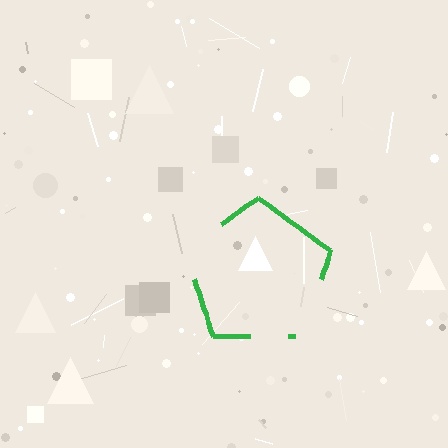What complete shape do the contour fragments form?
The contour fragments form a pentagon.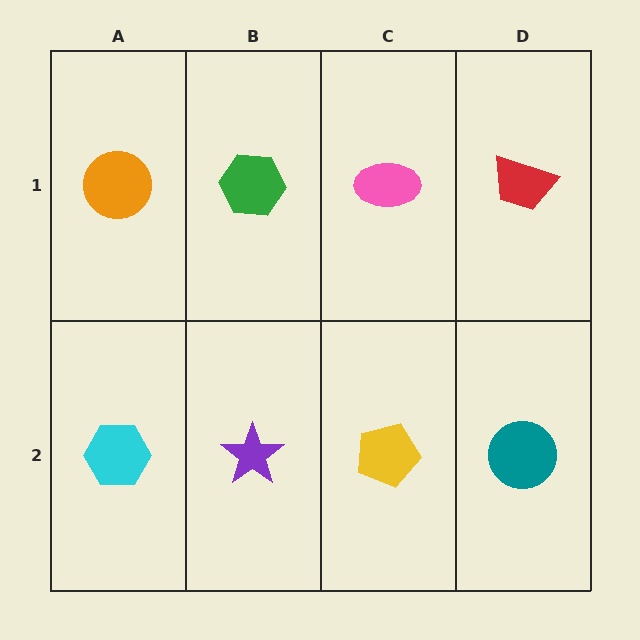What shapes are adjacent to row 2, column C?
A pink ellipse (row 1, column C), a purple star (row 2, column B), a teal circle (row 2, column D).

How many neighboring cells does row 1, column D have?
2.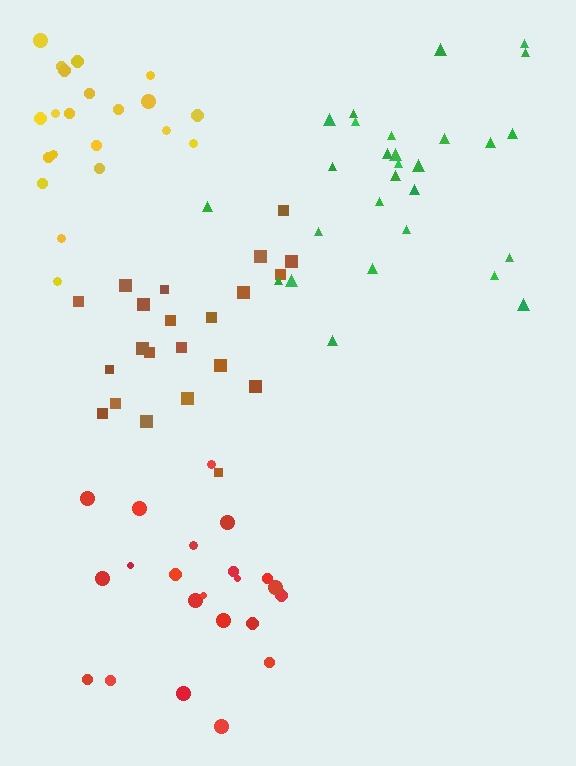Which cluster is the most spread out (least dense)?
Brown.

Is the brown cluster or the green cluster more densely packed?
Green.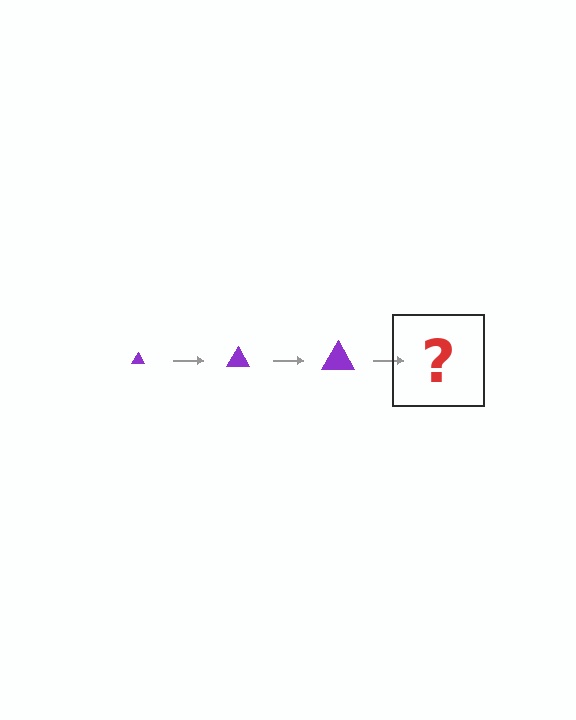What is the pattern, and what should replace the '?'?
The pattern is that the triangle gets progressively larger each step. The '?' should be a purple triangle, larger than the previous one.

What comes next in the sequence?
The next element should be a purple triangle, larger than the previous one.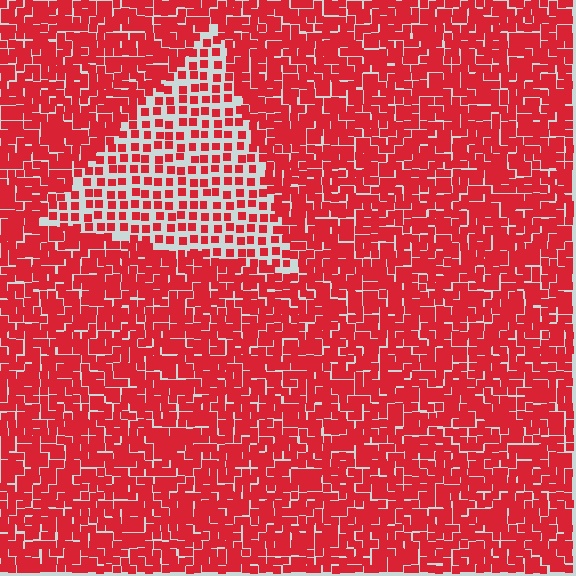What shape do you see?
I see a triangle.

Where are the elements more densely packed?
The elements are more densely packed outside the triangle boundary.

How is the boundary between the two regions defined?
The boundary is defined by a change in element density (approximately 2.1x ratio). All elements are the same color, size, and shape.